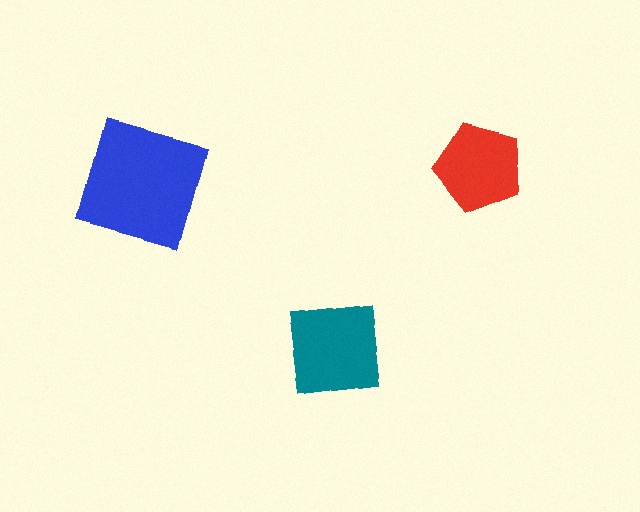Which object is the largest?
The blue square.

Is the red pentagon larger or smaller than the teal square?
Smaller.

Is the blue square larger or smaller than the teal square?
Larger.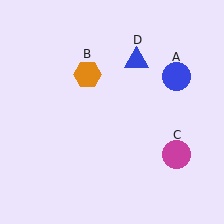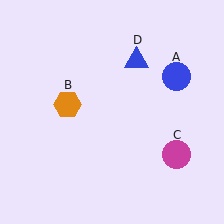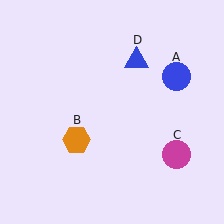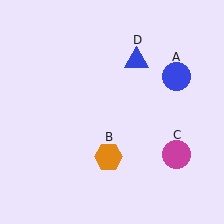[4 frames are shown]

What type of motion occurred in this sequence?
The orange hexagon (object B) rotated counterclockwise around the center of the scene.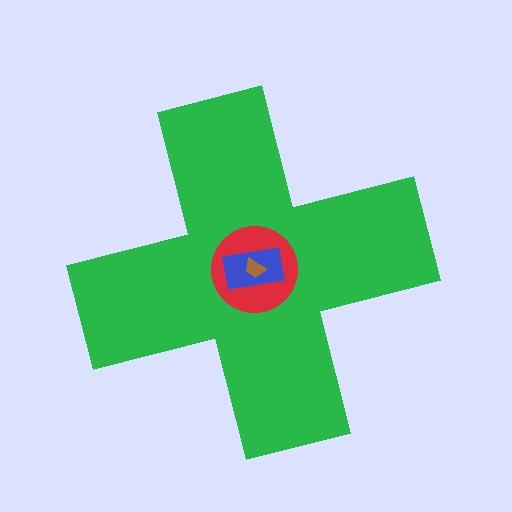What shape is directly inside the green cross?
The red circle.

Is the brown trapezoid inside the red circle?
Yes.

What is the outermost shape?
The green cross.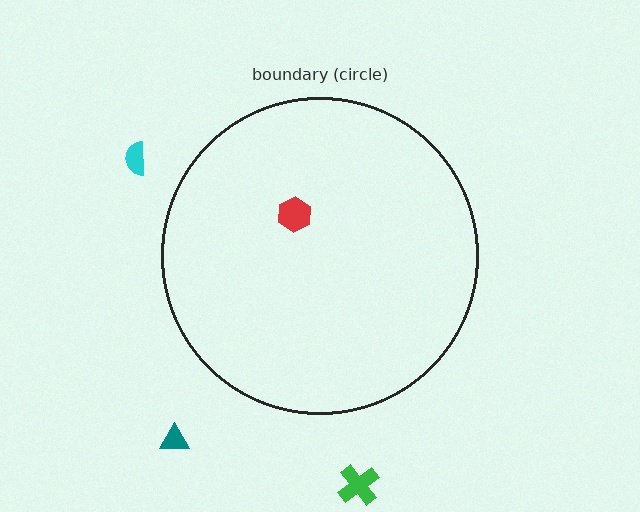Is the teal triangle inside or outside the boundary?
Outside.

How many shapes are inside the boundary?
1 inside, 3 outside.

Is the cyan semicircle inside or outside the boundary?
Outside.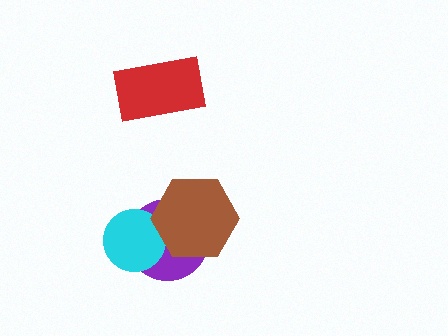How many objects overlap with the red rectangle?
0 objects overlap with the red rectangle.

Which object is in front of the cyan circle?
The brown hexagon is in front of the cyan circle.